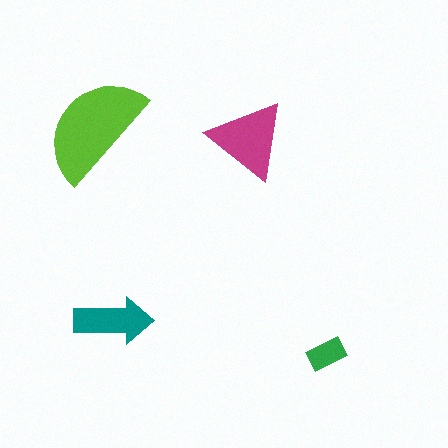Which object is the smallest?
The green rectangle.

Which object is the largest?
The lime semicircle.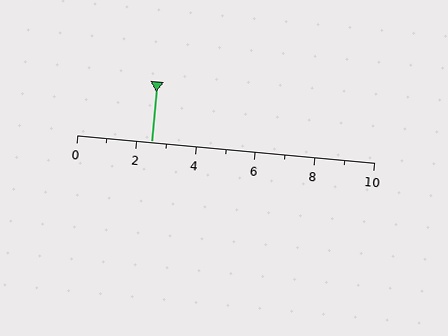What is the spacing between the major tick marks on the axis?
The major ticks are spaced 2 apart.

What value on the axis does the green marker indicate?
The marker indicates approximately 2.5.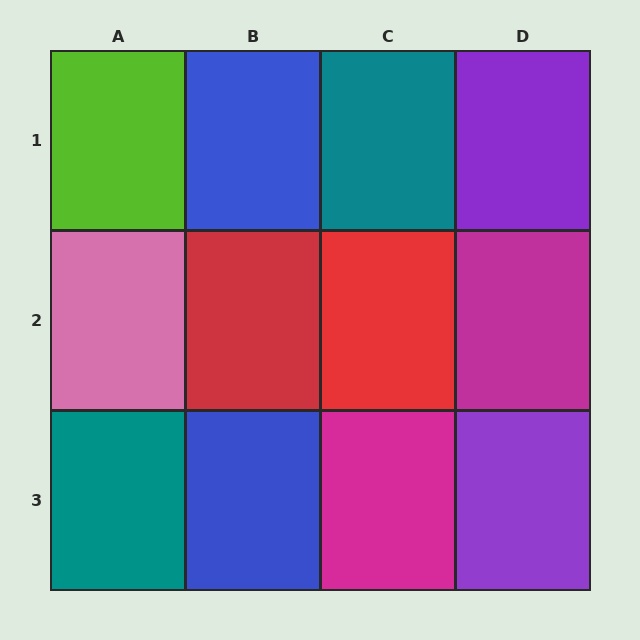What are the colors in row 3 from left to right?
Teal, blue, magenta, purple.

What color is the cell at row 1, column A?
Lime.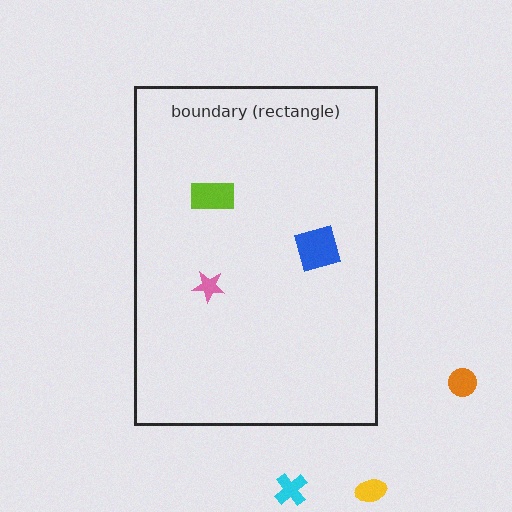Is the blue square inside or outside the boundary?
Inside.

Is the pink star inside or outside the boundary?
Inside.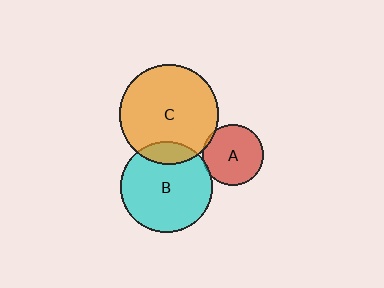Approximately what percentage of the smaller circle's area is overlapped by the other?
Approximately 15%.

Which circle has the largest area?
Circle C (orange).